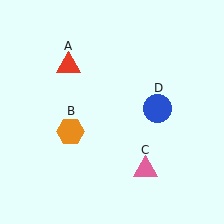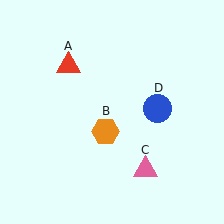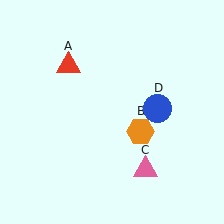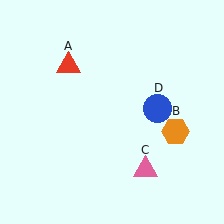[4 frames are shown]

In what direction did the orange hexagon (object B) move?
The orange hexagon (object B) moved right.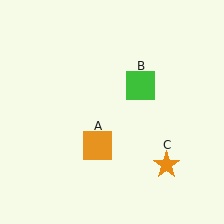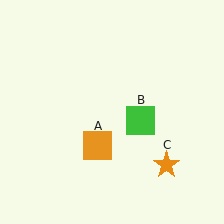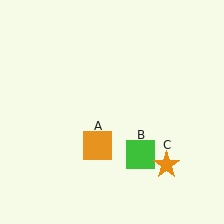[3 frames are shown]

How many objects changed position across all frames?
1 object changed position: green square (object B).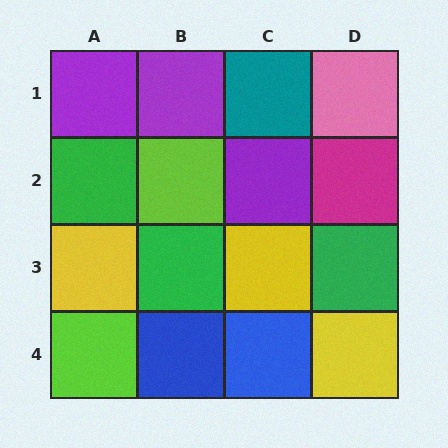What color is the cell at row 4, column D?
Yellow.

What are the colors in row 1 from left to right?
Purple, purple, teal, pink.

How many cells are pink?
1 cell is pink.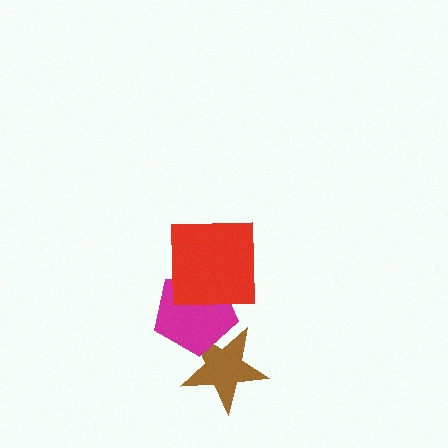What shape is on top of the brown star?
The magenta pentagon is on top of the brown star.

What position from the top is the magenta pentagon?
The magenta pentagon is 2nd from the top.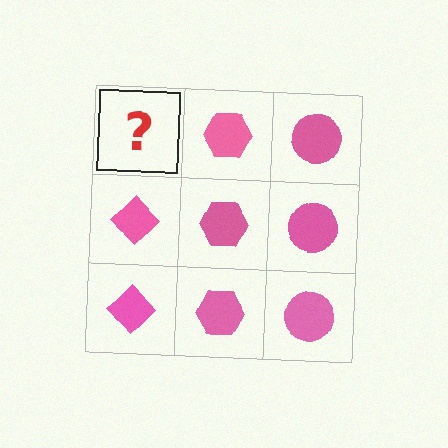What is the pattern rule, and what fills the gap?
The rule is that each column has a consistent shape. The gap should be filled with a pink diamond.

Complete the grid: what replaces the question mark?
The question mark should be replaced with a pink diamond.